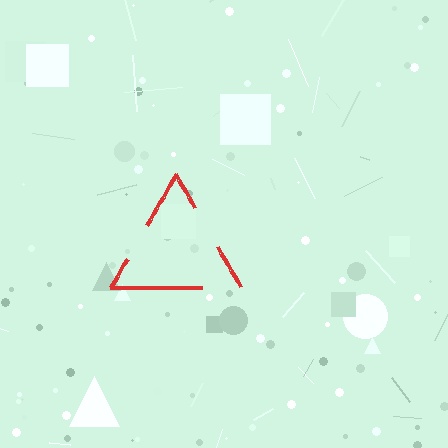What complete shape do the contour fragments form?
The contour fragments form a triangle.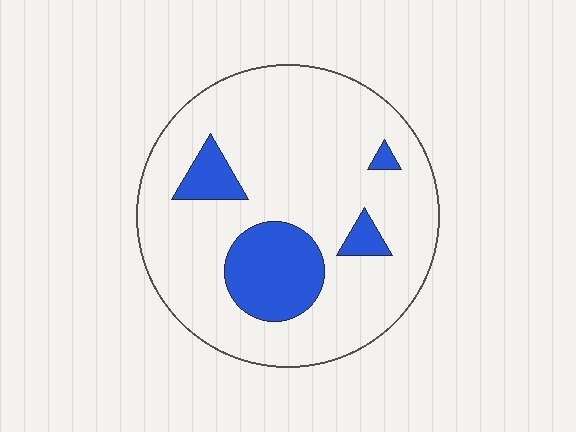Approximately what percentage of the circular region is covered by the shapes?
Approximately 15%.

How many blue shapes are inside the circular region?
4.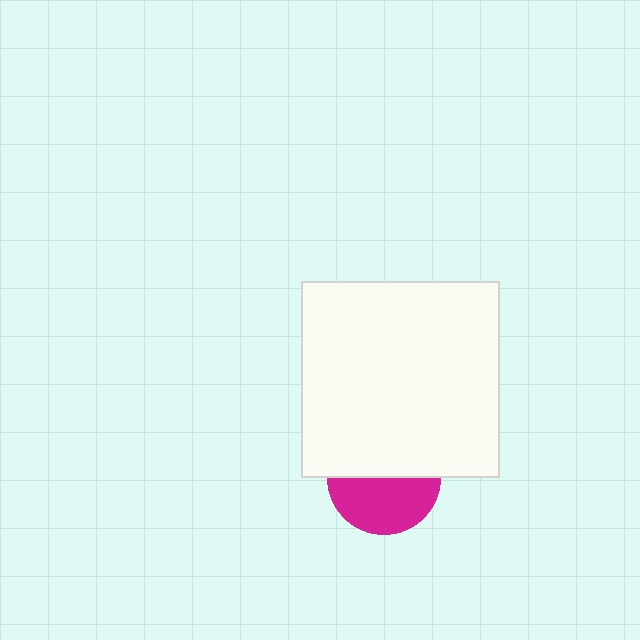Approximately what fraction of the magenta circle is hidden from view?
Roughly 50% of the magenta circle is hidden behind the white rectangle.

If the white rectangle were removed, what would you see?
You would see the complete magenta circle.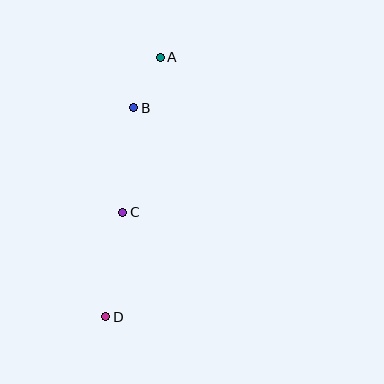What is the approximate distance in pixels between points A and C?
The distance between A and C is approximately 159 pixels.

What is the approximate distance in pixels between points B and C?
The distance between B and C is approximately 105 pixels.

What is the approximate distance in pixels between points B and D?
The distance between B and D is approximately 211 pixels.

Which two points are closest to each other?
Points A and B are closest to each other.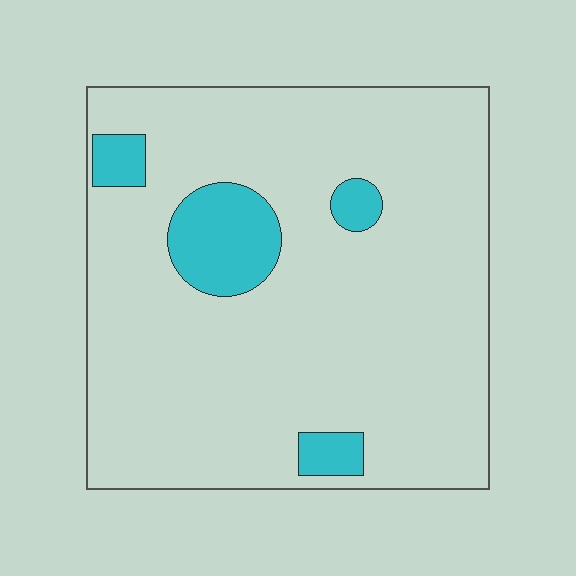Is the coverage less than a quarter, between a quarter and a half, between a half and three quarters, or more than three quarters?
Less than a quarter.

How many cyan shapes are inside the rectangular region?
4.